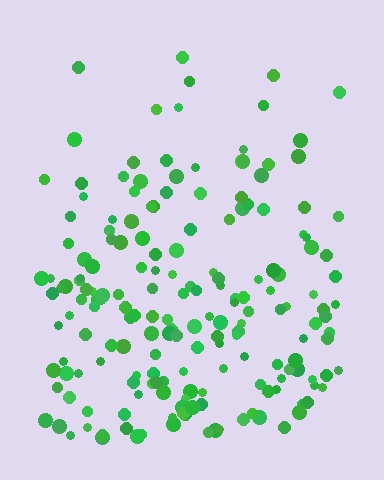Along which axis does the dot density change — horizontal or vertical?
Vertical.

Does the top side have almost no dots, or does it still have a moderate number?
Still a moderate number, just noticeably fewer than the bottom.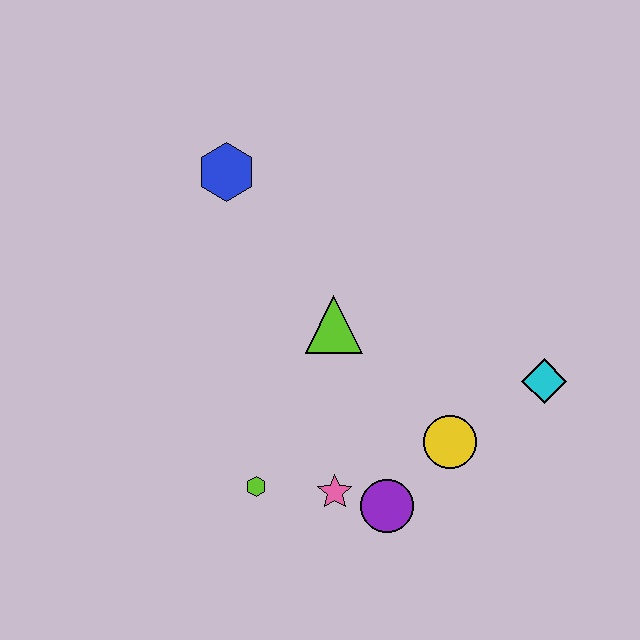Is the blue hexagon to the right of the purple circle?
No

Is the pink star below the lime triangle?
Yes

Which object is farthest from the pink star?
The blue hexagon is farthest from the pink star.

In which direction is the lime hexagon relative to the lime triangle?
The lime hexagon is below the lime triangle.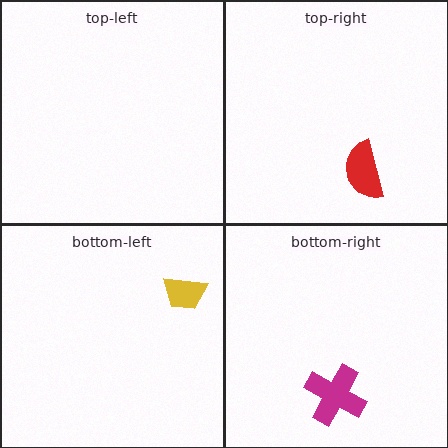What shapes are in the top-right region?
The red semicircle.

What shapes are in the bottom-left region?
The yellow trapezoid.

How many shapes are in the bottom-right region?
1.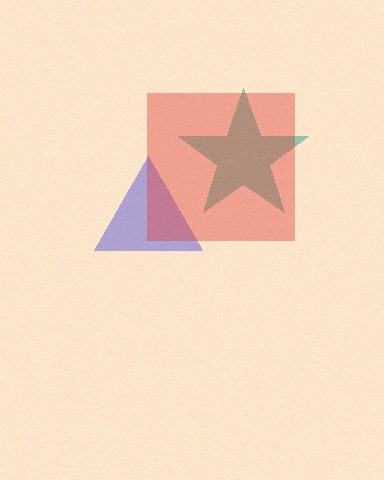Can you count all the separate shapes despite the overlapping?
Yes, there are 3 separate shapes.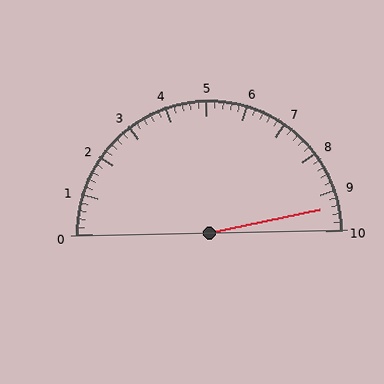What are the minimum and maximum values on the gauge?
The gauge ranges from 0 to 10.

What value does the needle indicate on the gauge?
The needle indicates approximately 9.4.